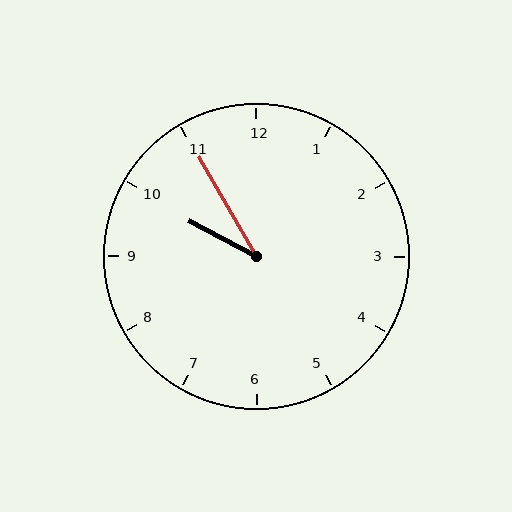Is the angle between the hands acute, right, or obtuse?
It is acute.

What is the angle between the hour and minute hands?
Approximately 32 degrees.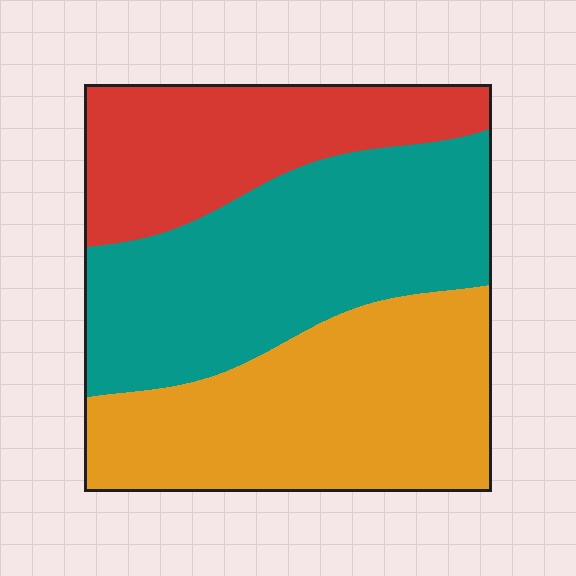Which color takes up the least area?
Red, at roughly 25%.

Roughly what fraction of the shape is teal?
Teal covers roughly 40% of the shape.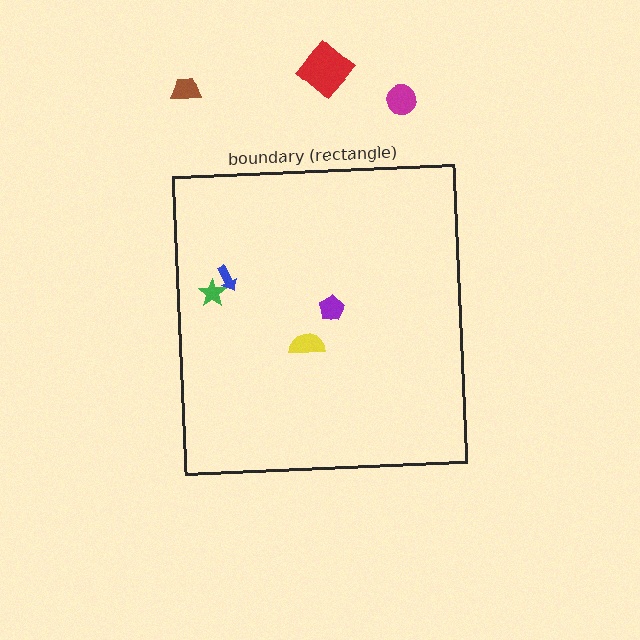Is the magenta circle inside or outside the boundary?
Outside.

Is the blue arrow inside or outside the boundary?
Inside.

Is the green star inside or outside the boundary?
Inside.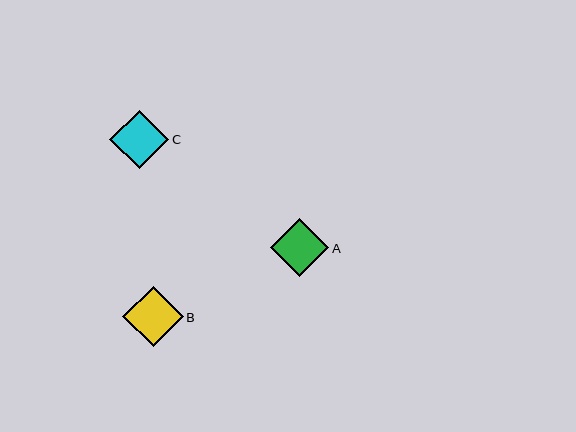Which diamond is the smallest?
Diamond A is the smallest with a size of approximately 58 pixels.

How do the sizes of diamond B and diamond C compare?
Diamond B and diamond C are approximately the same size.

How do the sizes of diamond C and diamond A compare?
Diamond C and diamond A are approximately the same size.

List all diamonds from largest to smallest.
From largest to smallest: B, C, A.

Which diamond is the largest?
Diamond B is the largest with a size of approximately 60 pixels.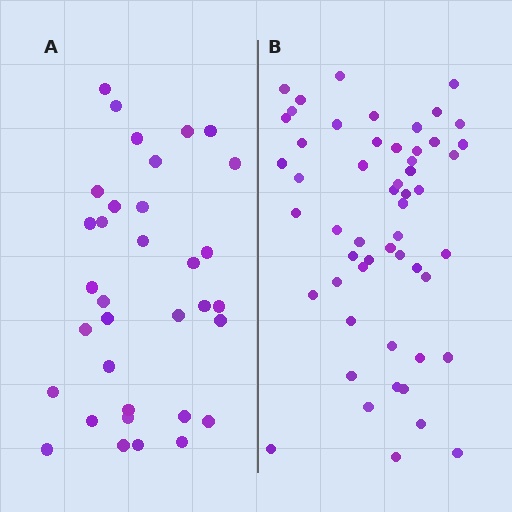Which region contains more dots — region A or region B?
Region B (the right region) has more dots.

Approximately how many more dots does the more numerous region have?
Region B has approximately 20 more dots than region A.